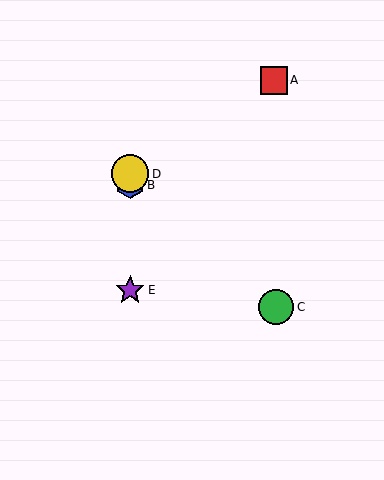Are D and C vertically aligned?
No, D is at x≈130 and C is at x≈276.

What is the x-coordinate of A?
Object A is at x≈274.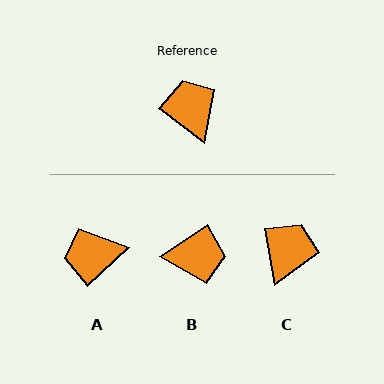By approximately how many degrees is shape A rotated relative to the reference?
Approximately 80 degrees counter-clockwise.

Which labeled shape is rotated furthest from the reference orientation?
B, about 109 degrees away.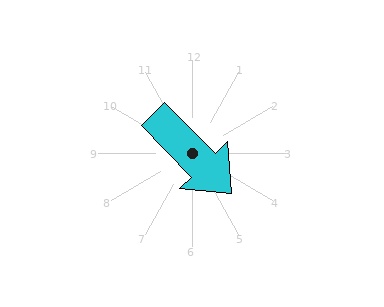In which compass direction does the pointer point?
Southeast.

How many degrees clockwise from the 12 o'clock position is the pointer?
Approximately 135 degrees.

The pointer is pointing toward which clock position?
Roughly 5 o'clock.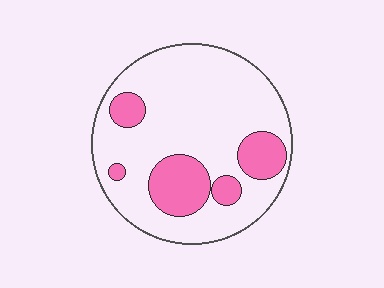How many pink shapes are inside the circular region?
5.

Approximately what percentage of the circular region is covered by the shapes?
Approximately 20%.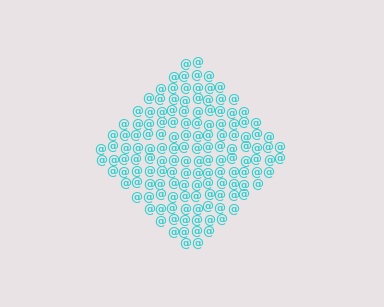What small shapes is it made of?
It is made of small at signs.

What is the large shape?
The large shape is a diamond.